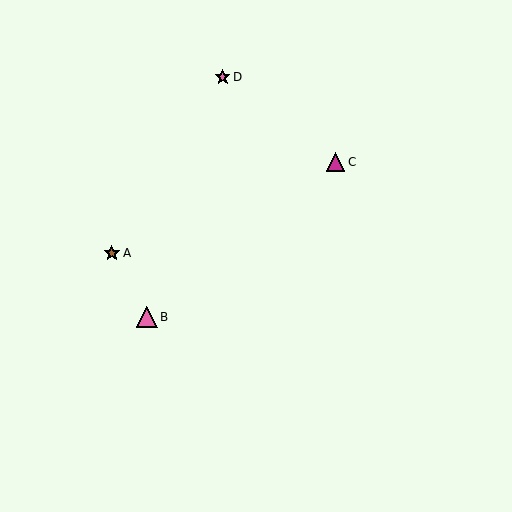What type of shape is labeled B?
Shape B is a pink triangle.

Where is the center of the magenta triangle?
The center of the magenta triangle is at (335, 162).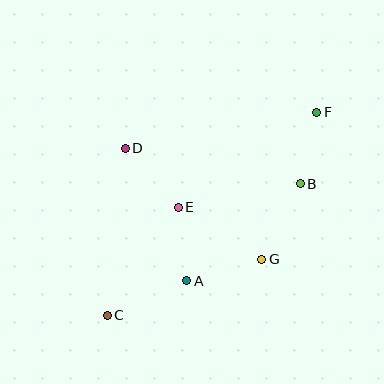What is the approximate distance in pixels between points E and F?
The distance between E and F is approximately 168 pixels.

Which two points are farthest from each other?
Points C and F are farthest from each other.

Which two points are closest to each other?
Points B and F are closest to each other.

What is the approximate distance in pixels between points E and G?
The distance between E and G is approximately 98 pixels.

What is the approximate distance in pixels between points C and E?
The distance between C and E is approximately 129 pixels.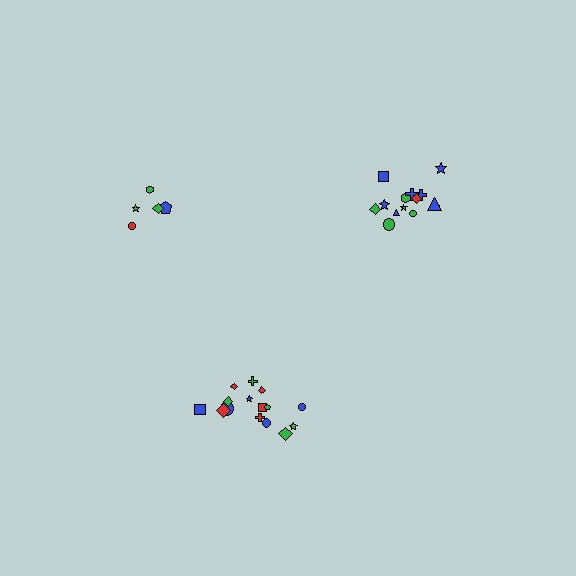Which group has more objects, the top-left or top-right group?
The top-right group.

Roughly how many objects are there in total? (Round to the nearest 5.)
Roughly 35 objects in total.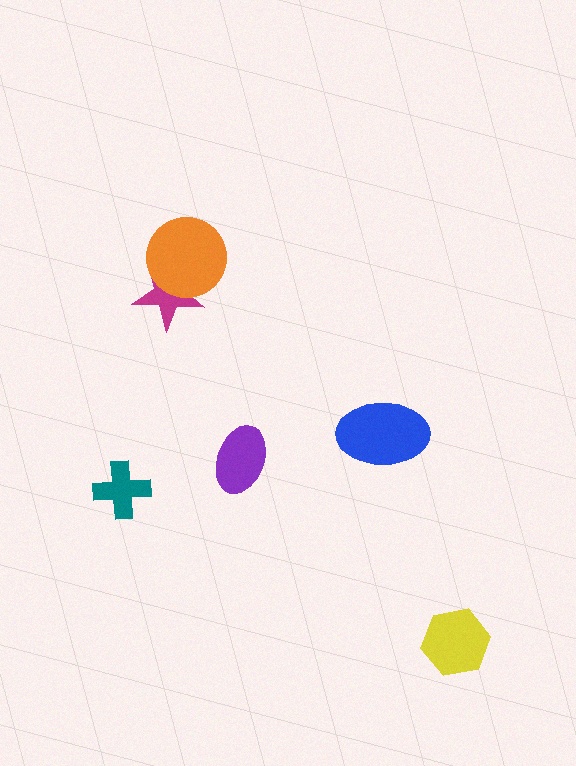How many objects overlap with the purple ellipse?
0 objects overlap with the purple ellipse.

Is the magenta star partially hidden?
Yes, it is partially covered by another shape.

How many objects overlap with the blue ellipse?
0 objects overlap with the blue ellipse.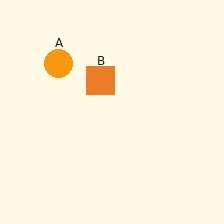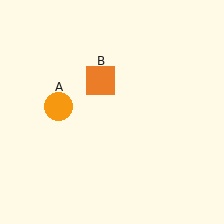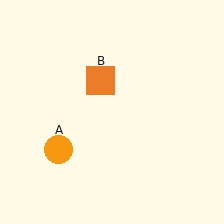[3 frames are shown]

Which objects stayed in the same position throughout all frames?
Orange square (object B) remained stationary.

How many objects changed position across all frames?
1 object changed position: orange circle (object A).